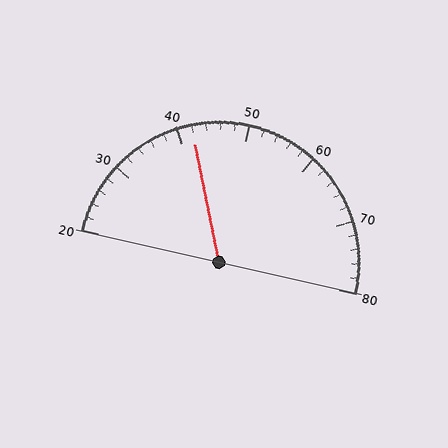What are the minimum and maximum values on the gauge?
The gauge ranges from 20 to 80.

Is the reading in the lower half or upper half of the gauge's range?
The reading is in the lower half of the range (20 to 80).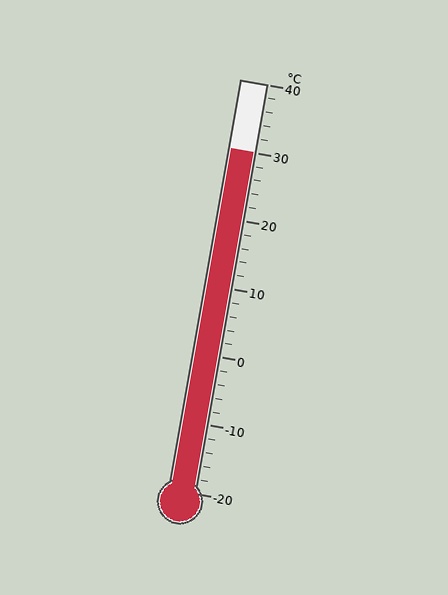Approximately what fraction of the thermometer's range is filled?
The thermometer is filled to approximately 85% of its range.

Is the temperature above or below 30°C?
The temperature is at 30°C.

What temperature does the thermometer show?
The thermometer shows approximately 30°C.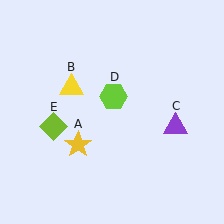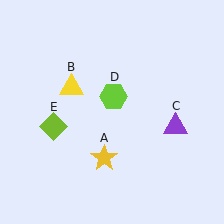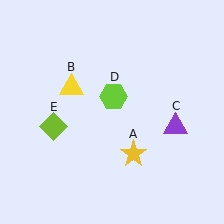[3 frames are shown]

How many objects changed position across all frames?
1 object changed position: yellow star (object A).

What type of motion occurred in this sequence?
The yellow star (object A) rotated counterclockwise around the center of the scene.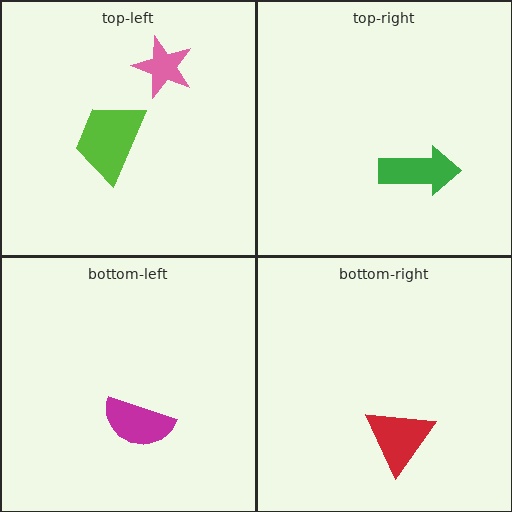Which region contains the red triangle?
The bottom-right region.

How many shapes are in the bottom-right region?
1.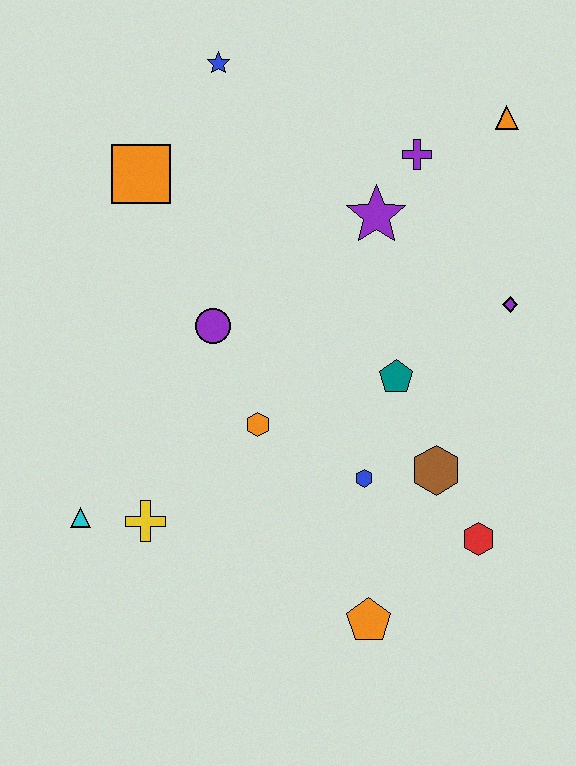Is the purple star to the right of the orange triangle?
No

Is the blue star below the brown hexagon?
No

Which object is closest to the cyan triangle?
The yellow cross is closest to the cyan triangle.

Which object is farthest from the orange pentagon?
The blue star is farthest from the orange pentagon.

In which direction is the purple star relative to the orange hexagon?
The purple star is above the orange hexagon.